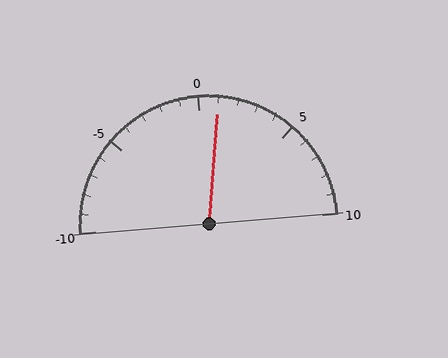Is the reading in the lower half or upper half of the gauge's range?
The reading is in the upper half of the range (-10 to 10).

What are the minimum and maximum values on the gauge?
The gauge ranges from -10 to 10.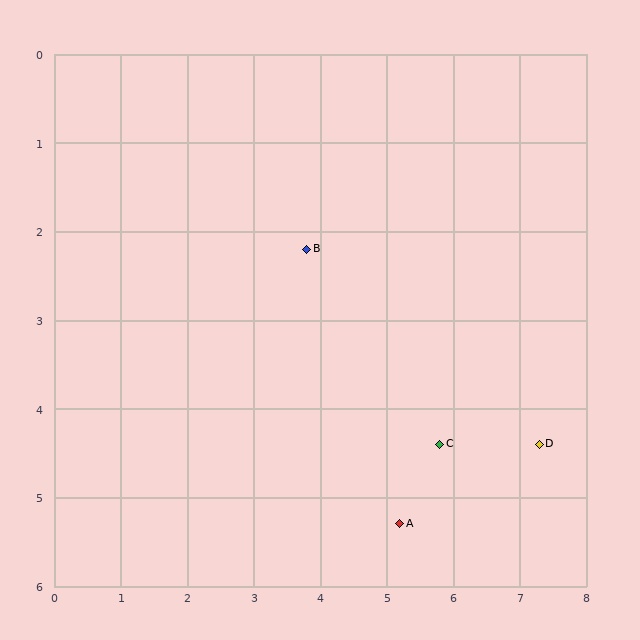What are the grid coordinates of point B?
Point B is at approximately (3.8, 2.2).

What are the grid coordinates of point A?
Point A is at approximately (5.2, 5.3).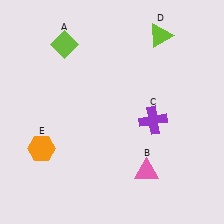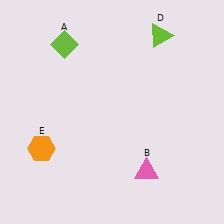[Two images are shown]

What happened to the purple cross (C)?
The purple cross (C) was removed in Image 2. It was in the bottom-right area of Image 1.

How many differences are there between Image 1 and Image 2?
There is 1 difference between the two images.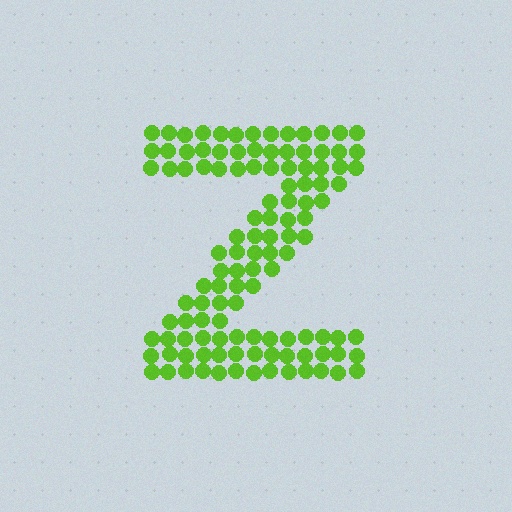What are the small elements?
The small elements are circles.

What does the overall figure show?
The overall figure shows the letter Z.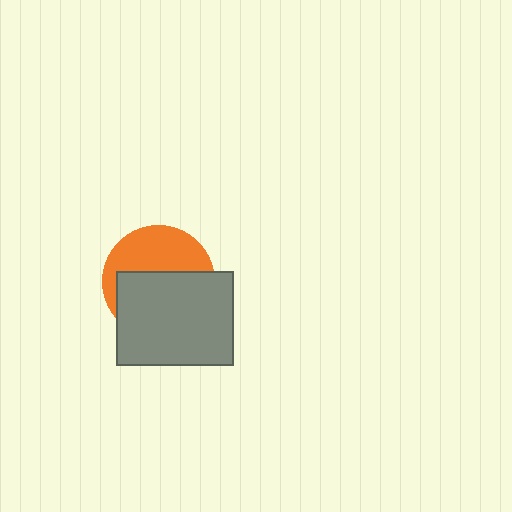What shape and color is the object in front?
The object in front is a gray rectangle.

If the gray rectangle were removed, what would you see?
You would see the complete orange circle.